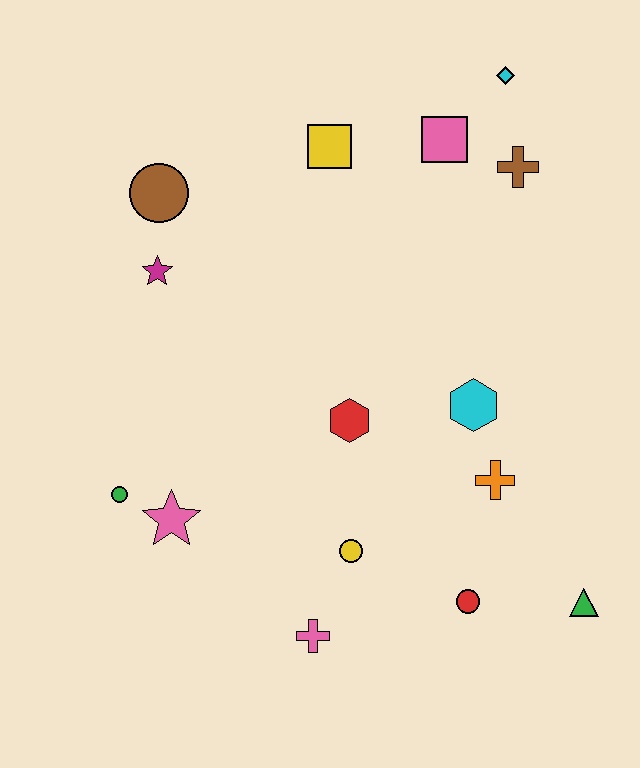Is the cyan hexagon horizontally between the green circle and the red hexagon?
No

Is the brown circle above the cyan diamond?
No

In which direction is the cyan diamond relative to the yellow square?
The cyan diamond is to the right of the yellow square.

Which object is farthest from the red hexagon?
The cyan diamond is farthest from the red hexagon.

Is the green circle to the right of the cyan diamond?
No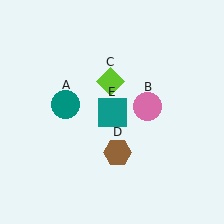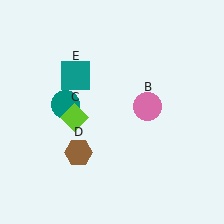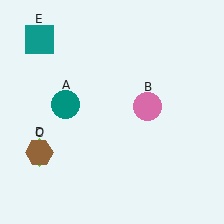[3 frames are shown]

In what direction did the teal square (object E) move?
The teal square (object E) moved up and to the left.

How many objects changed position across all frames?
3 objects changed position: lime diamond (object C), brown hexagon (object D), teal square (object E).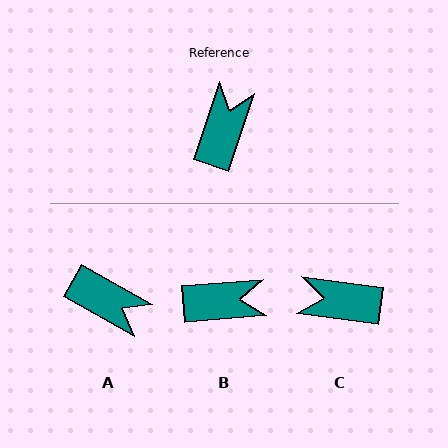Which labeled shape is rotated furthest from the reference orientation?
A, about 101 degrees away.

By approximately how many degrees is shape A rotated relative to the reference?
Approximately 101 degrees clockwise.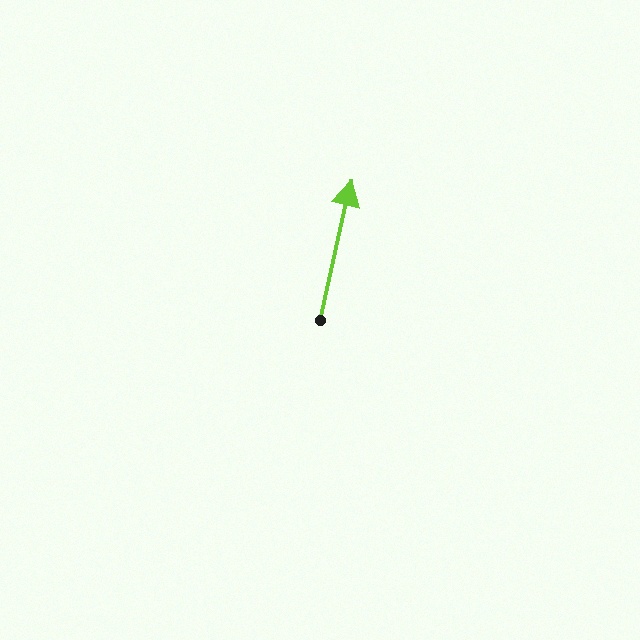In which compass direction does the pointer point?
North.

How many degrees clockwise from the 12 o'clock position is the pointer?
Approximately 13 degrees.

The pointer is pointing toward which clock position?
Roughly 12 o'clock.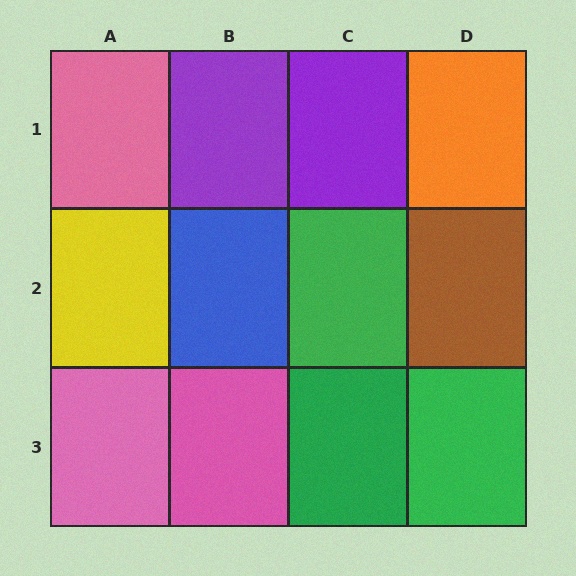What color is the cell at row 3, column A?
Pink.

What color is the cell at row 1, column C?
Purple.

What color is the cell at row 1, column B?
Purple.